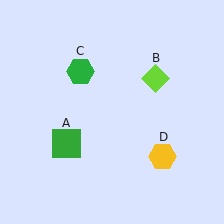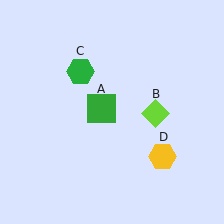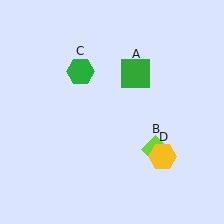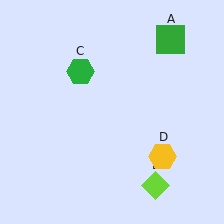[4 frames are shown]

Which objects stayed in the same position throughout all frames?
Green hexagon (object C) and yellow hexagon (object D) remained stationary.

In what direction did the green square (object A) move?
The green square (object A) moved up and to the right.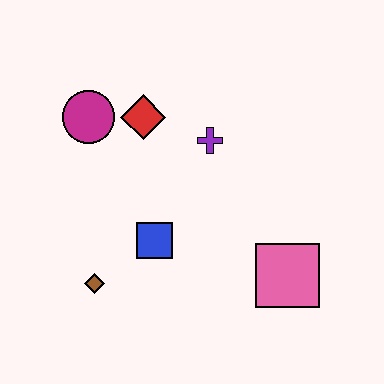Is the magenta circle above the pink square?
Yes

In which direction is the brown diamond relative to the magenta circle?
The brown diamond is below the magenta circle.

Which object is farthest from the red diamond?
The pink square is farthest from the red diamond.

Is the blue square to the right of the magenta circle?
Yes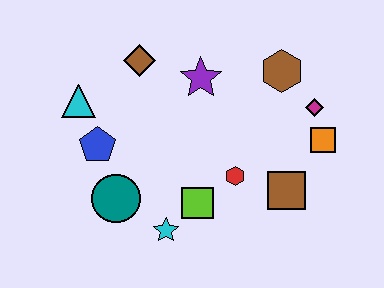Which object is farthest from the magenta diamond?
The cyan triangle is farthest from the magenta diamond.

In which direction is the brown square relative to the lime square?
The brown square is to the right of the lime square.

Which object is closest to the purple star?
The brown diamond is closest to the purple star.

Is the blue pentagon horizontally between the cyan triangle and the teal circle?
Yes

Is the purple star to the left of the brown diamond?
No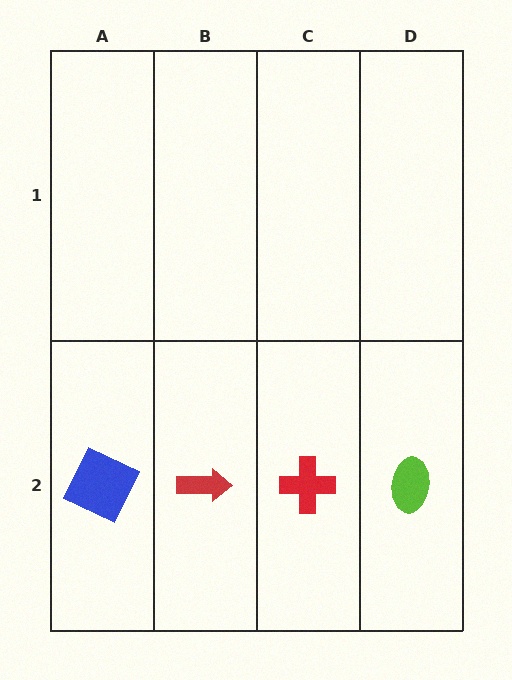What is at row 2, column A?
A blue square.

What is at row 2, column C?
A red cross.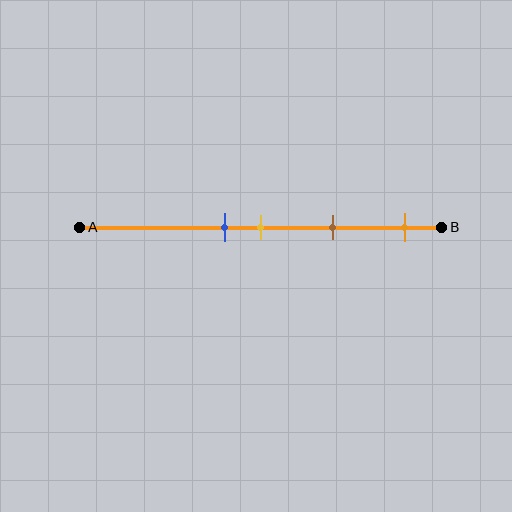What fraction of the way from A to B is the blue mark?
The blue mark is approximately 40% (0.4) of the way from A to B.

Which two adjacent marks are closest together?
The blue and yellow marks are the closest adjacent pair.